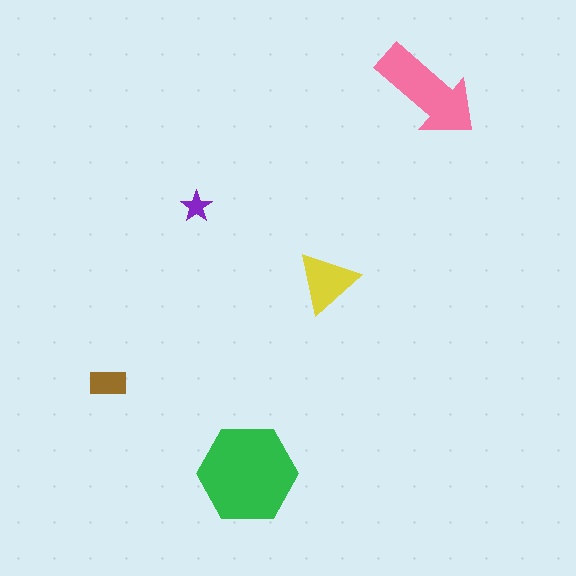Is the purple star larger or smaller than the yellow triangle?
Smaller.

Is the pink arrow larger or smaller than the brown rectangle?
Larger.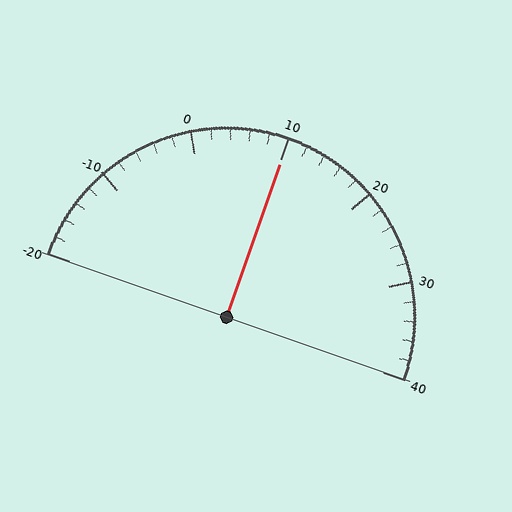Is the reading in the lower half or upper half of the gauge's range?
The reading is in the upper half of the range (-20 to 40).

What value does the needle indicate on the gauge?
The needle indicates approximately 10.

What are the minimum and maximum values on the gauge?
The gauge ranges from -20 to 40.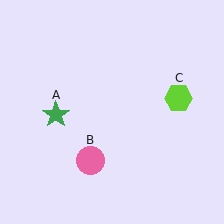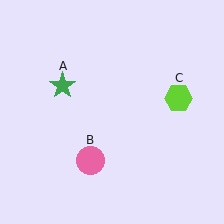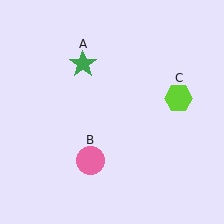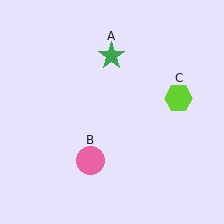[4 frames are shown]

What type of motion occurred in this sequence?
The green star (object A) rotated clockwise around the center of the scene.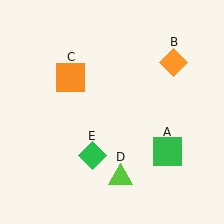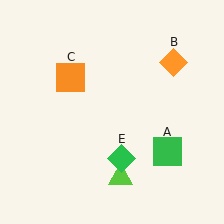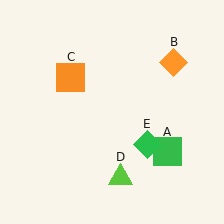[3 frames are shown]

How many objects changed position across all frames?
1 object changed position: green diamond (object E).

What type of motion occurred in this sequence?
The green diamond (object E) rotated counterclockwise around the center of the scene.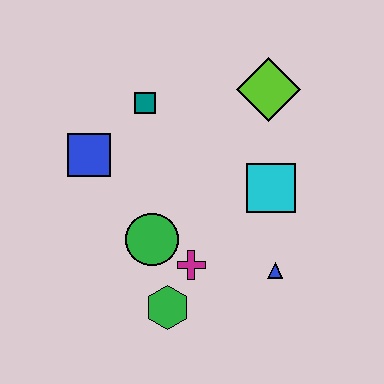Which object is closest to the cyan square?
The blue triangle is closest to the cyan square.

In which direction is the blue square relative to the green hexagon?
The blue square is above the green hexagon.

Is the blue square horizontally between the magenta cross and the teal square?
No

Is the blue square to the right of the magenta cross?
No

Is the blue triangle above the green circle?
No